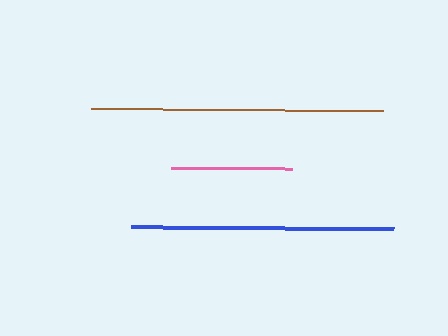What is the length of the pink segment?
The pink segment is approximately 121 pixels long.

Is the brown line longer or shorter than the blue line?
The brown line is longer than the blue line.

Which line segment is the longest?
The brown line is the longest at approximately 293 pixels.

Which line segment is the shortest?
The pink line is the shortest at approximately 121 pixels.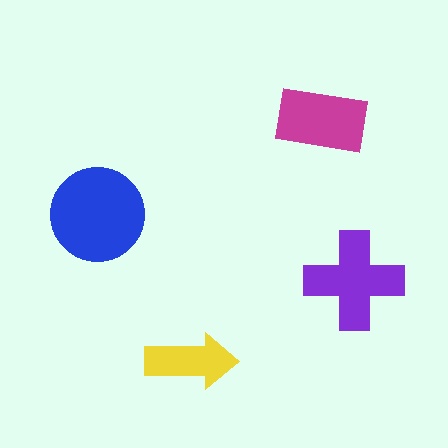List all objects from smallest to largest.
The yellow arrow, the magenta rectangle, the purple cross, the blue circle.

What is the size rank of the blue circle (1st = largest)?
1st.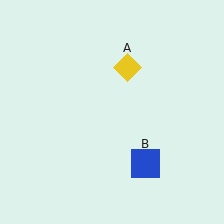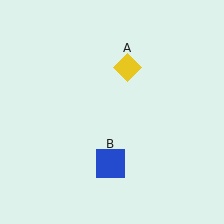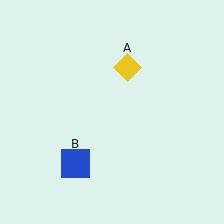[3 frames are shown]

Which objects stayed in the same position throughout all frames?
Yellow diamond (object A) remained stationary.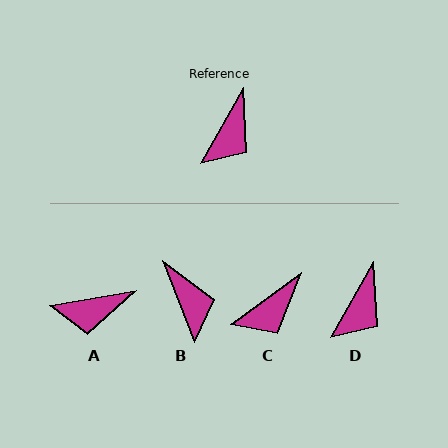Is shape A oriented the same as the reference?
No, it is off by about 51 degrees.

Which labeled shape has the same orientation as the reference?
D.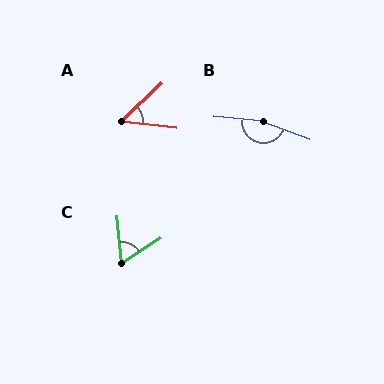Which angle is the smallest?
A, at approximately 50 degrees.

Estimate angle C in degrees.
Approximately 62 degrees.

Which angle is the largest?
B, at approximately 164 degrees.